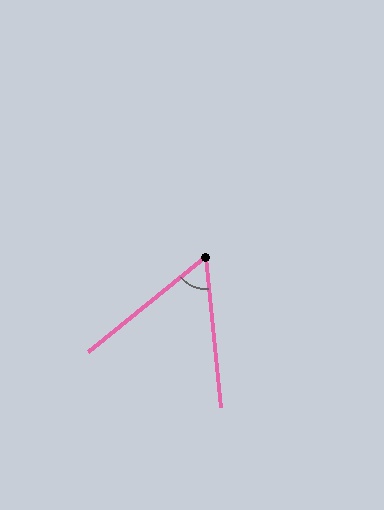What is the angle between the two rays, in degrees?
Approximately 57 degrees.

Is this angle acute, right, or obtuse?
It is acute.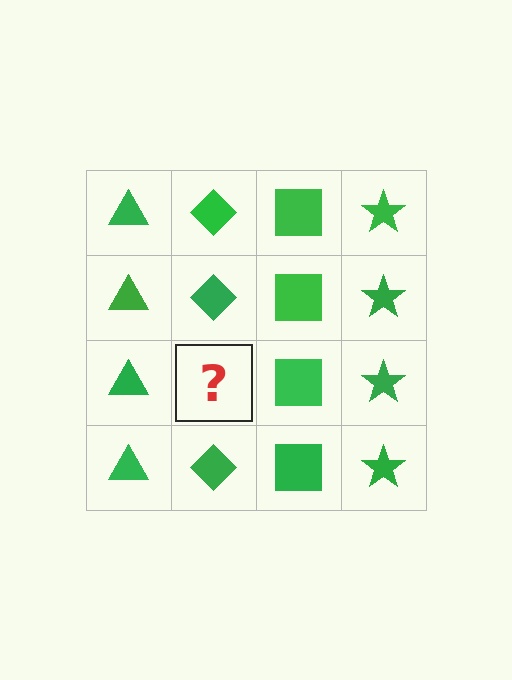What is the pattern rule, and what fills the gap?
The rule is that each column has a consistent shape. The gap should be filled with a green diamond.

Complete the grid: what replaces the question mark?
The question mark should be replaced with a green diamond.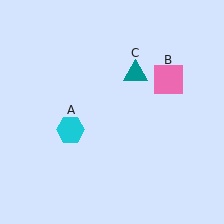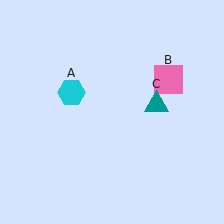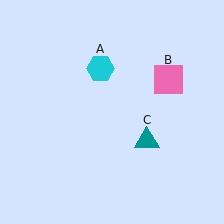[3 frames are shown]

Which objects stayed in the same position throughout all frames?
Pink square (object B) remained stationary.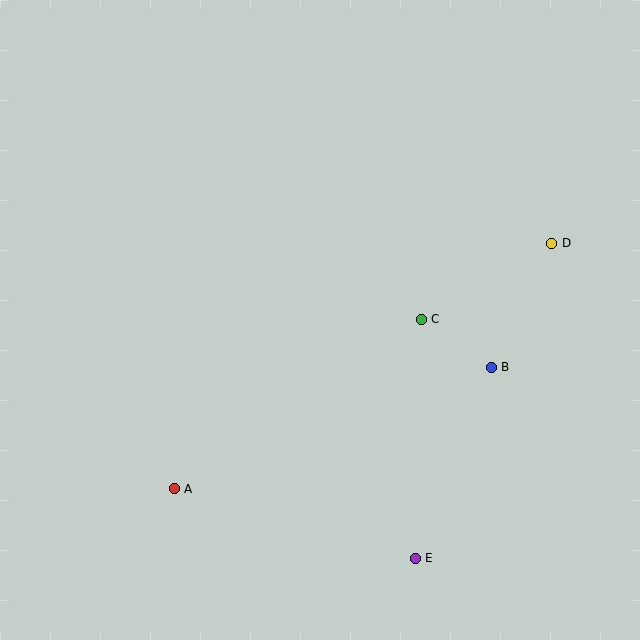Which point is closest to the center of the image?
Point C at (421, 319) is closest to the center.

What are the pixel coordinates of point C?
Point C is at (421, 319).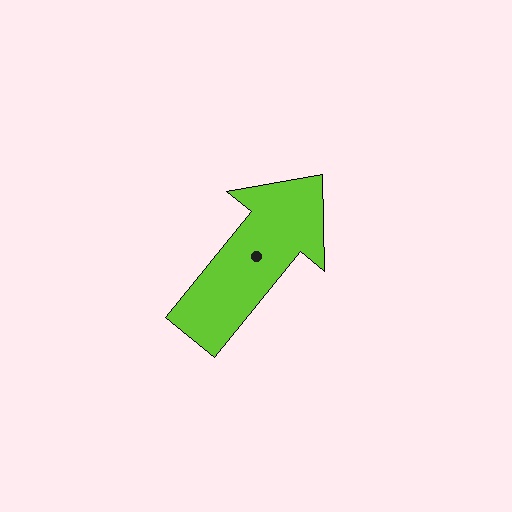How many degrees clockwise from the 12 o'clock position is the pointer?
Approximately 39 degrees.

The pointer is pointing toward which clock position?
Roughly 1 o'clock.